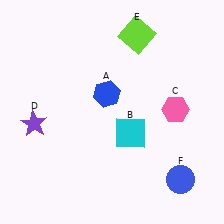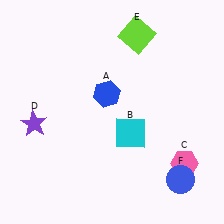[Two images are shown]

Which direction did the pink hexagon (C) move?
The pink hexagon (C) moved down.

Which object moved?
The pink hexagon (C) moved down.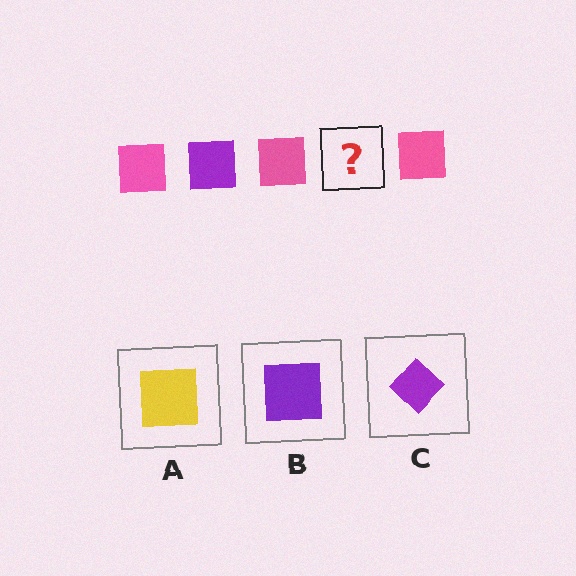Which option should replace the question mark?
Option B.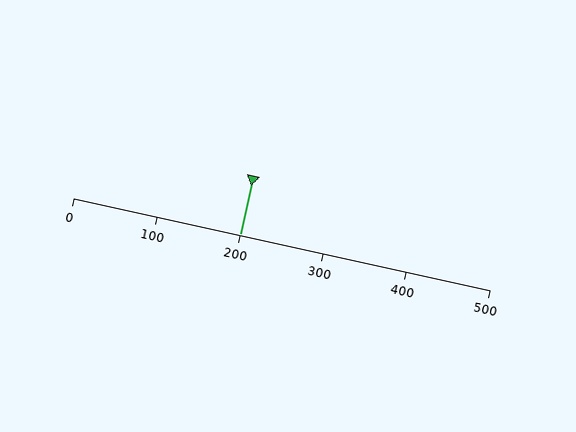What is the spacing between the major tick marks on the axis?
The major ticks are spaced 100 apart.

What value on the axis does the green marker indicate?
The marker indicates approximately 200.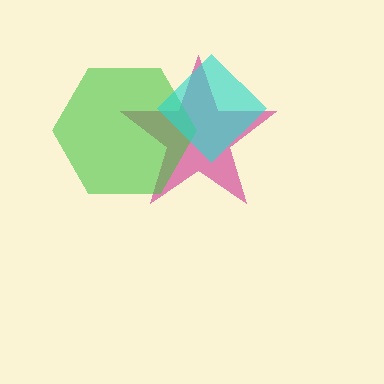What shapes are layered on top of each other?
The layered shapes are: a magenta star, a green hexagon, a cyan diamond.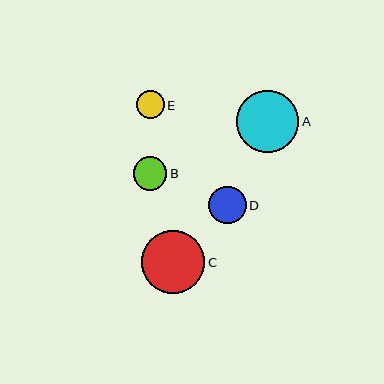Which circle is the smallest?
Circle E is the smallest with a size of approximately 28 pixels.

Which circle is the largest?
Circle C is the largest with a size of approximately 64 pixels.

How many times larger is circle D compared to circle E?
Circle D is approximately 1.3 times the size of circle E.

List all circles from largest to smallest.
From largest to smallest: C, A, D, B, E.